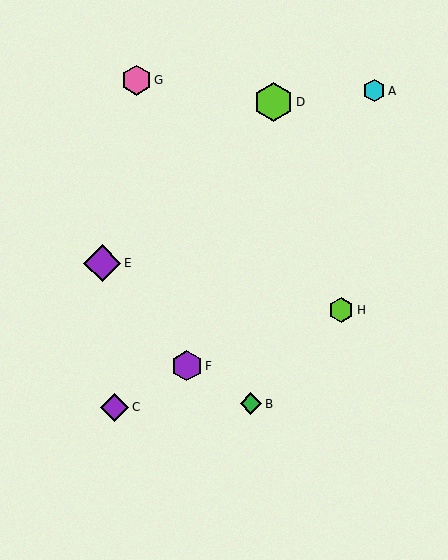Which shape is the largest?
The lime hexagon (labeled D) is the largest.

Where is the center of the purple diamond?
The center of the purple diamond is at (115, 407).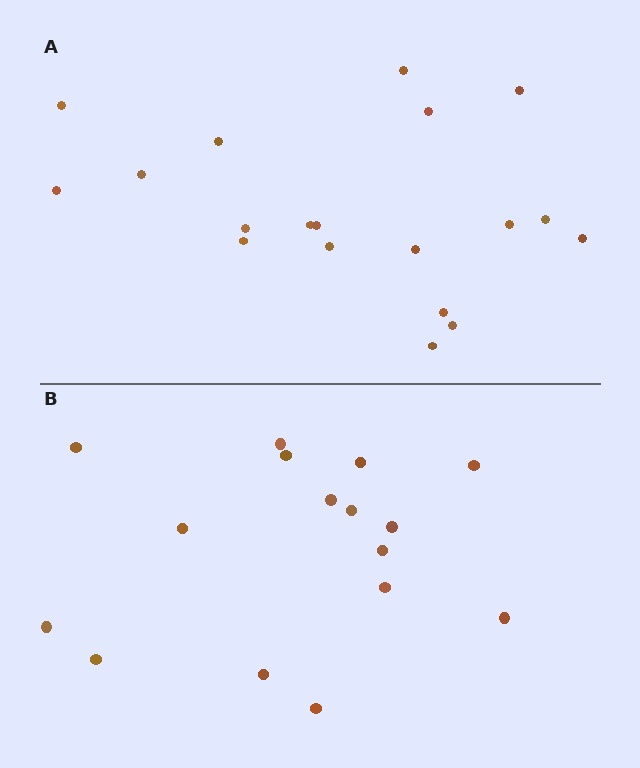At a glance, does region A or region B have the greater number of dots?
Region A (the top region) has more dots.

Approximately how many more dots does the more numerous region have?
Region A has just a few more — roughly 2 or 3 more dots than region B.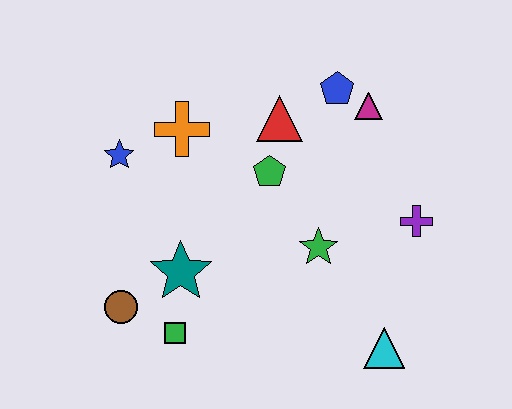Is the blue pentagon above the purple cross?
Yes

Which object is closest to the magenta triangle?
The blue pentagon is closest to the magenta triangle.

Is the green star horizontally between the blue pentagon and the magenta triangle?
No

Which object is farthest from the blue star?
The cyan triangle is farthest from the blue star.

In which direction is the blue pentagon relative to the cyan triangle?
The blue pentagon is above the cyan triangle.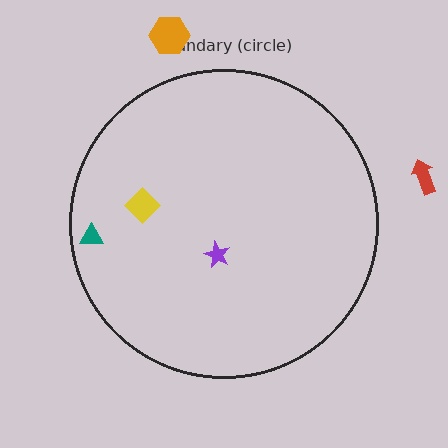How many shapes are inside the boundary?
3 inside, 2 outside.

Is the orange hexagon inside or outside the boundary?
Outside.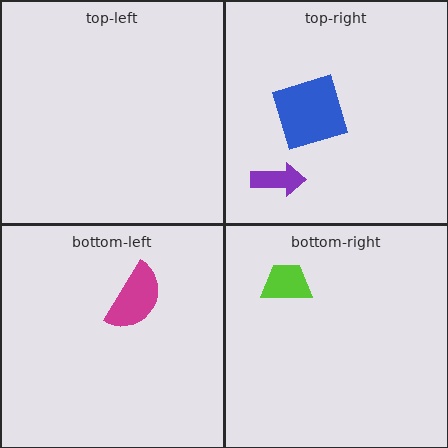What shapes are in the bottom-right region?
The lime trapezoid.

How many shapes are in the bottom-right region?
1.